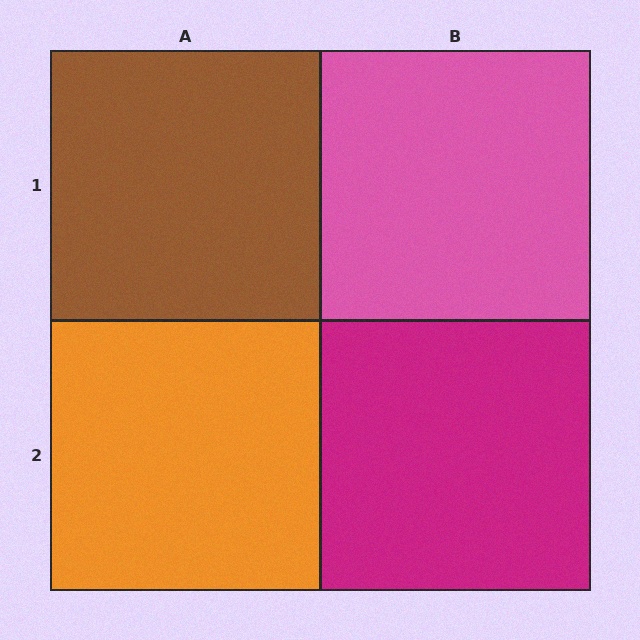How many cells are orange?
1 cell is orange.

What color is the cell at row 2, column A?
Orange.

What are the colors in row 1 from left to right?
Brown, pink.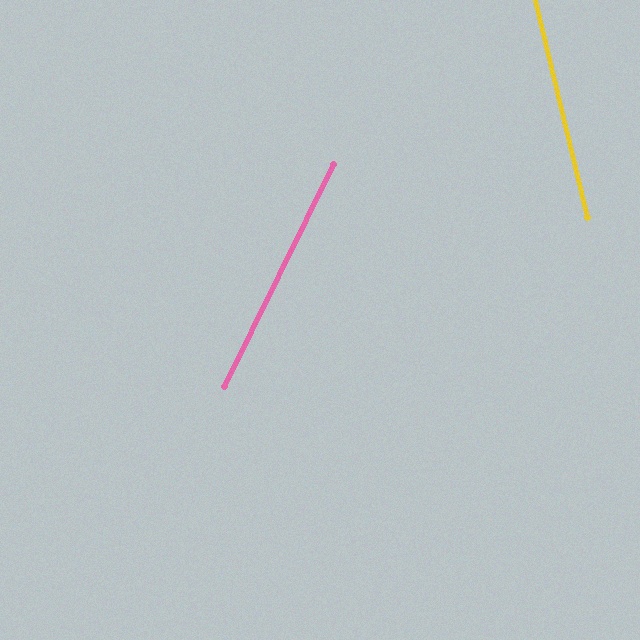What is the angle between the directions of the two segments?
Approximately 40 degrees.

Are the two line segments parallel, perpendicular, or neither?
Neither parallel nor perpendicular — they differ by about 40°.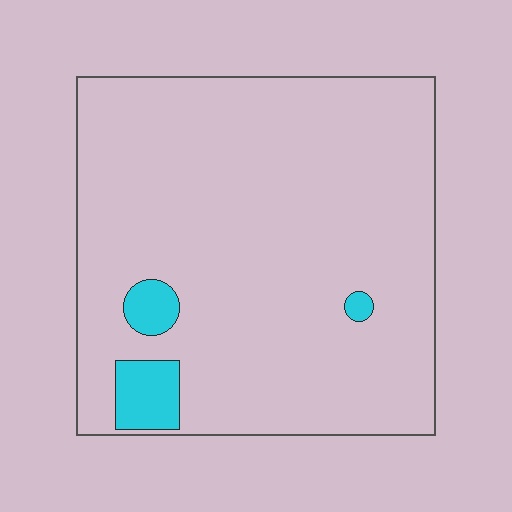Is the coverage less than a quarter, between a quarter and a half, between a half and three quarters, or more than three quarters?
Less than a quarter.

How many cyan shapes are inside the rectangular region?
3.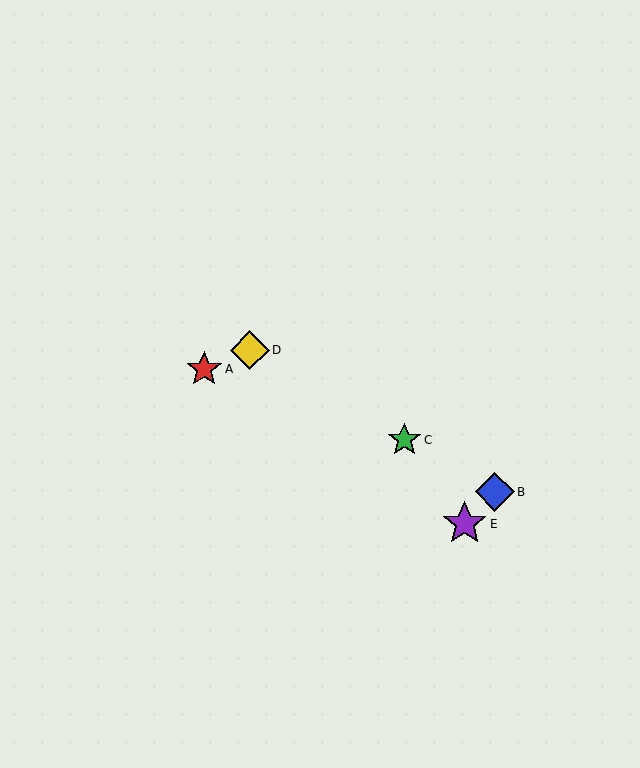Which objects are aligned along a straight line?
Objects B, C, D are aligned along a straight line.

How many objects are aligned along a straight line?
3 objects (B, C, D) are aligned along a straight line.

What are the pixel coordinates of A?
Object A is at (204, 369).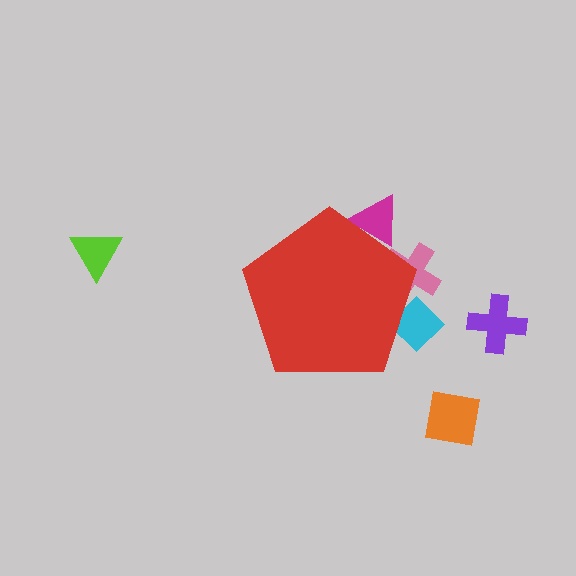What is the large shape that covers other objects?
A red pentagon.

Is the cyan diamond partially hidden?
Yes, the cyan diamond is partially hidden behind the red pentagon.